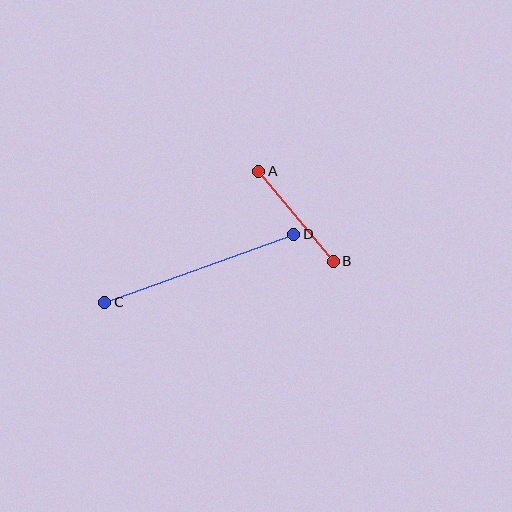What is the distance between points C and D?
The distance is approximately 201 pixels.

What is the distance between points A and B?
The distance is approximately 116 pixels.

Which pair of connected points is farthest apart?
Points C and D are farthest apart.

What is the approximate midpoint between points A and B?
The midpoint is at approximately (296, 216) pixels.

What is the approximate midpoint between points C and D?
The midpoint is at approximately (199, 268) pixels.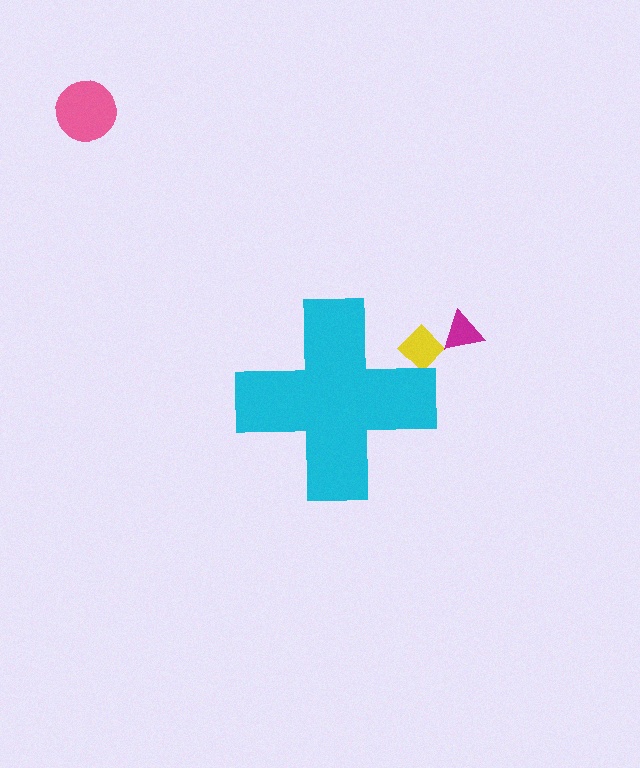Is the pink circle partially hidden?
No, the pink circle is fully visible.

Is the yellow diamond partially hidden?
Yes, the yellow diamond is partially hidden behind the cyan cross.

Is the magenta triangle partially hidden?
No, the magenta triangle is fully visible.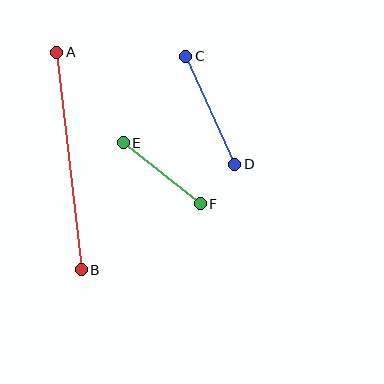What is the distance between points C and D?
The distance is approximately 119 pixels.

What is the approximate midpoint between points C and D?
The midpoint is at approximately (210, 110) pixels.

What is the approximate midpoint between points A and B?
The midpoint is at approximately (69, 161) pixels.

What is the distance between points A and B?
The distance is approximately 219 pixels.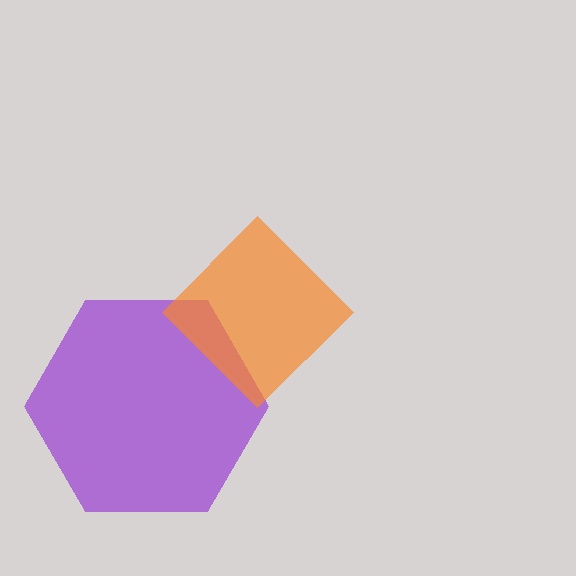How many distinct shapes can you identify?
There are 2 distinct shapes: a purple hexagon, an orange diamond.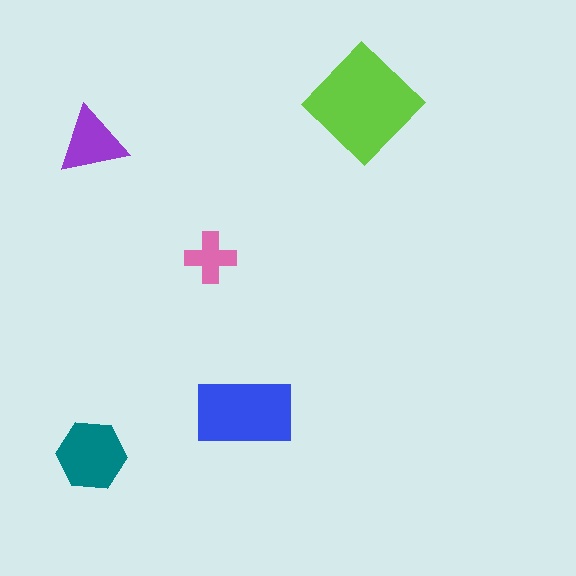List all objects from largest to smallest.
The lime diamond, the blue rectangle, the teal hexagon, the purple triangle, the pink cross.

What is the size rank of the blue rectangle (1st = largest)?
2nd.